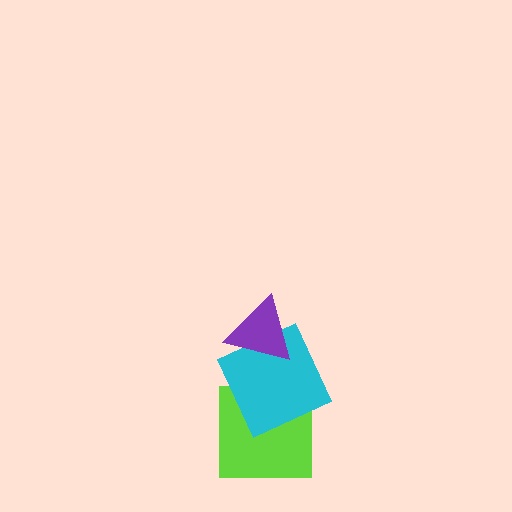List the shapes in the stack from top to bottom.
From top to bottom: the purple triangle, the cyan square, the lime square.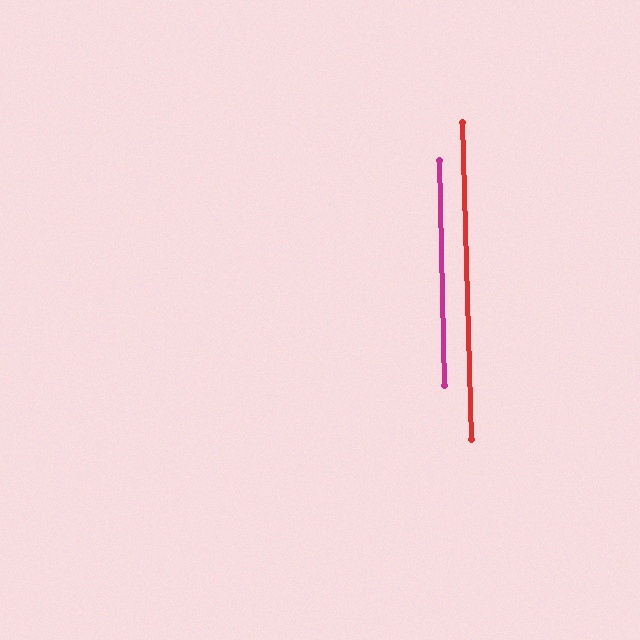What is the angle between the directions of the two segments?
Approximately 1 degree.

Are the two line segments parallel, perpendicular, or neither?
Parallel — their directions differ by only 0.5°.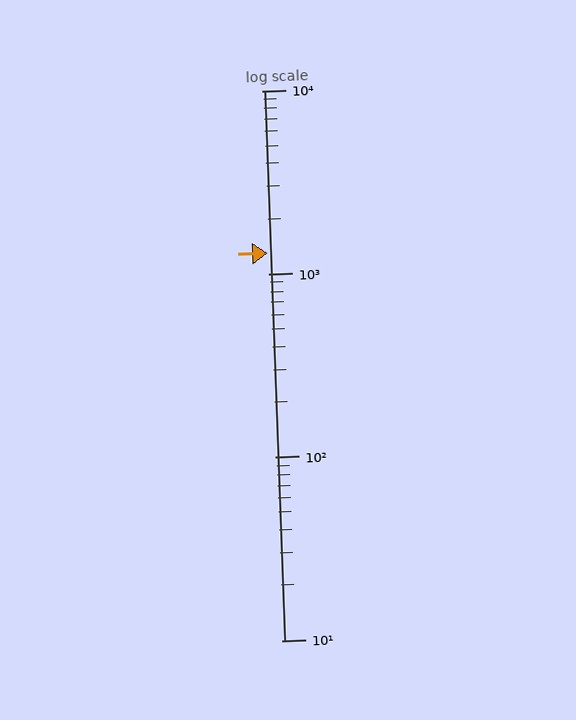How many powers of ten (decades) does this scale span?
The scale spans 3 decades, from 10 to 10000.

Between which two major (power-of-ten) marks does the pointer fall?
The pointer is between 1000 and 10000.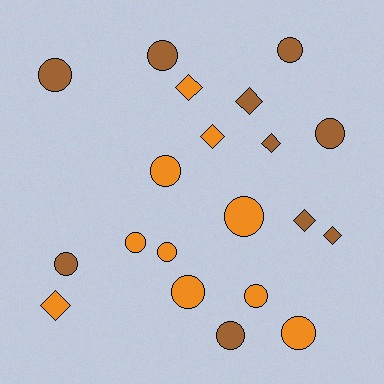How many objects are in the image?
There are 20 objects.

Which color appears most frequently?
Brown, with 10 objects.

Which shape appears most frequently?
Circle, with 13 objects.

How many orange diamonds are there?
There are 3 orange diamonds.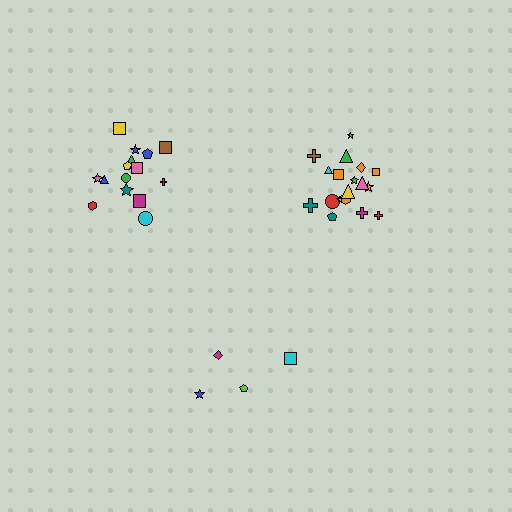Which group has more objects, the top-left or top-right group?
The top-right group.